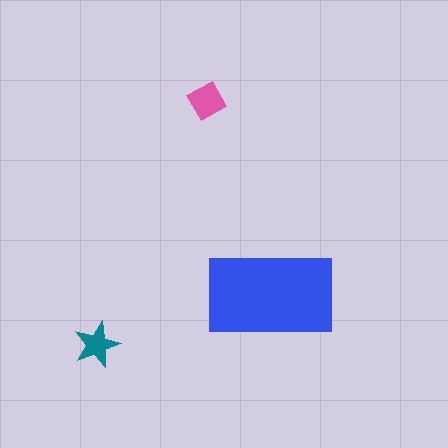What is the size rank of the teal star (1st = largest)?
3rd.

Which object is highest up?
The pink diamond is topmost.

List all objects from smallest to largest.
The teal star, the pink diamond, the blue rectangle.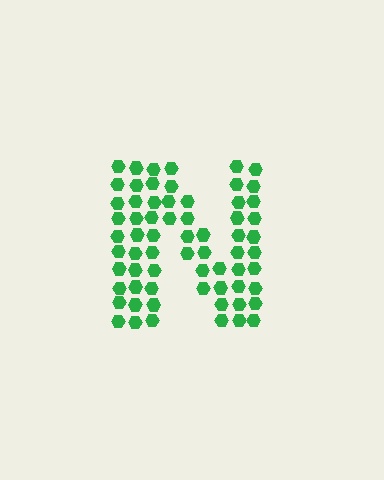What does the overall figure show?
The overall figure shows the letter N.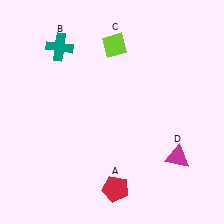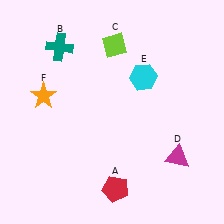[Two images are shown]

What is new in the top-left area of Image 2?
An orange star (F) was added in the top-left area of Image 2.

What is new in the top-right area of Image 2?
A cyan hexagon (E) was added in the top-right area of Image 2.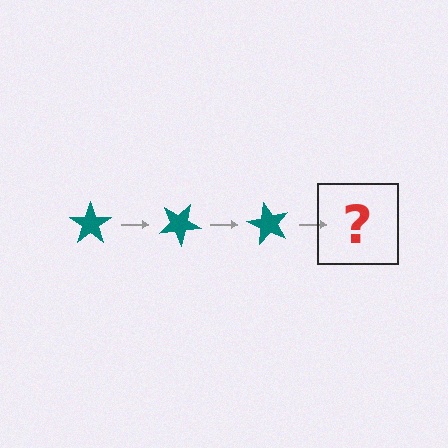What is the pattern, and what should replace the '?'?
The pattern is that the star rotates 30 degrees each step. The '?' should be a teal star rotated 90 degrees.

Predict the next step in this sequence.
The next step is a teal star rotated 90 degrees.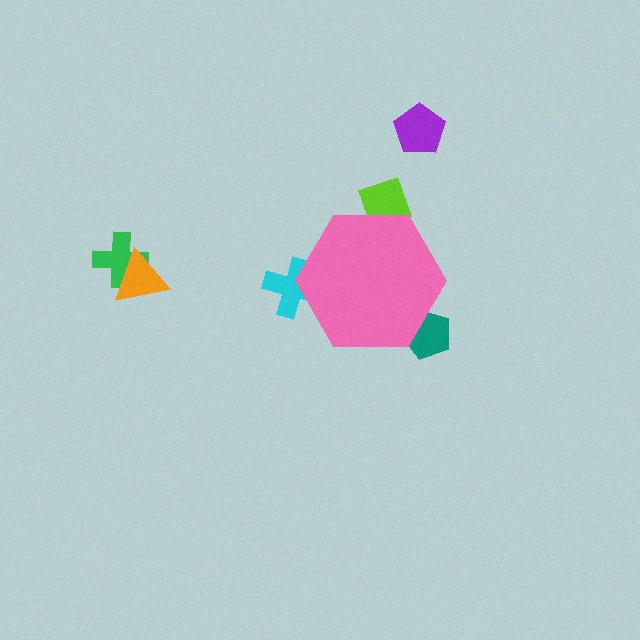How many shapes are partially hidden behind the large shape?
3 shapes are partially hidden.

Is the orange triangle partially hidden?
No, the orange triangle is fully visible.